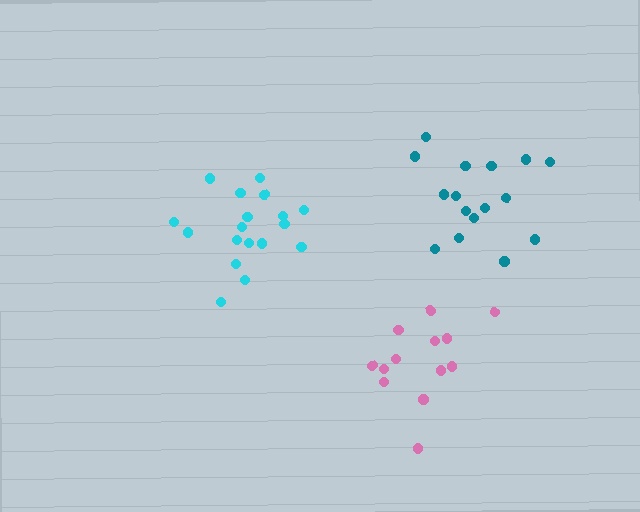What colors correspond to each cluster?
The clusters are colored: teal, pink, cyan.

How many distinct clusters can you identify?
There are 3 distinct clusters.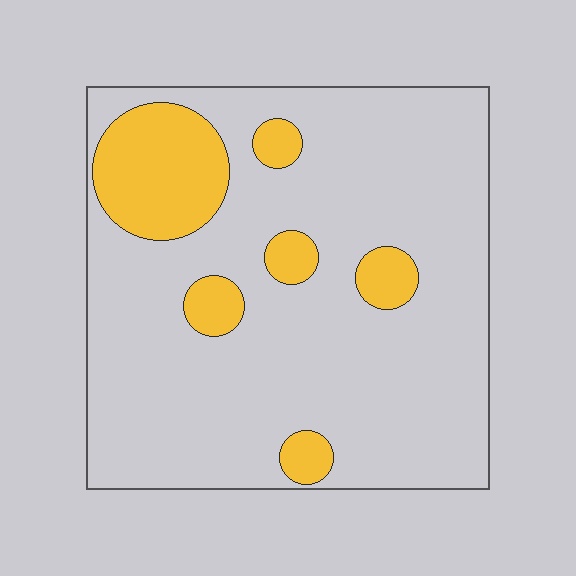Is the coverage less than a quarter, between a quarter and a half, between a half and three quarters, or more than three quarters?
Less than a quarter.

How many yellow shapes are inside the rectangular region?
6.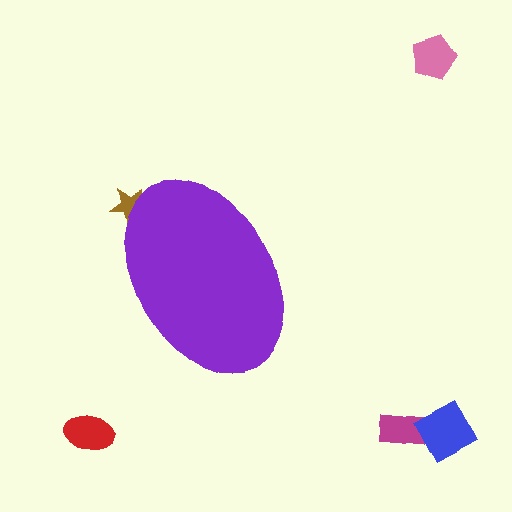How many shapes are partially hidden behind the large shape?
1 shape is partially hidden.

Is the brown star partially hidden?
Yes, the brown star is partially hidden behind the purple ellipse.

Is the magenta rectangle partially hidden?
No, the magenta rectangle is fully visible.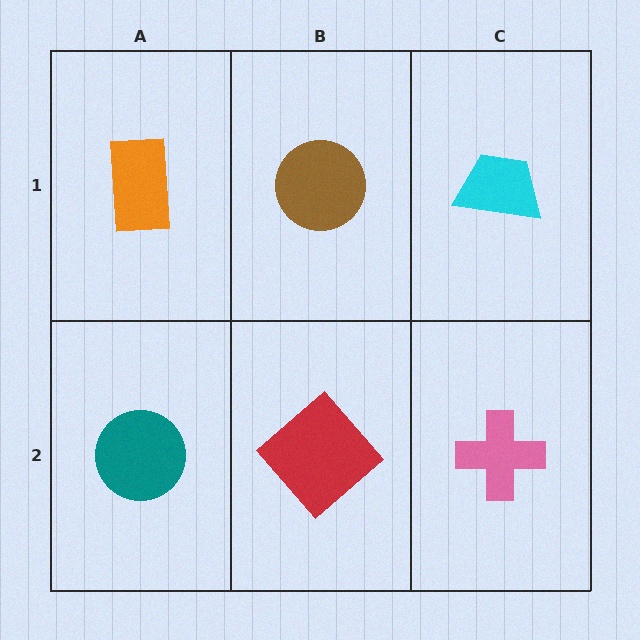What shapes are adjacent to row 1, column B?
A red diamond (row 2, column B), an orange rectangle (row 1, column A), a cyan trapezoid (row 1, column C).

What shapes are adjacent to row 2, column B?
A brown circle (row 1, column B), a teal circle (row 2, column A), a pink cross (row 2, column C).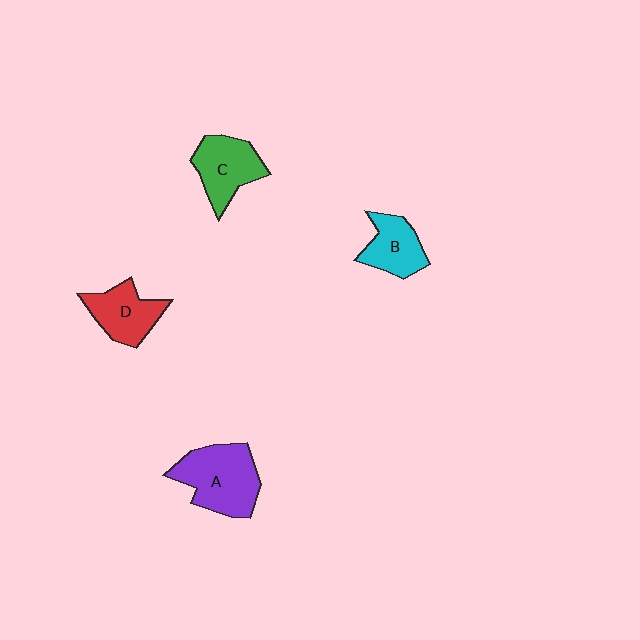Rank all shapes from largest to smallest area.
From largest to smallest: A (purple), C (green), D (red), B (cyan).